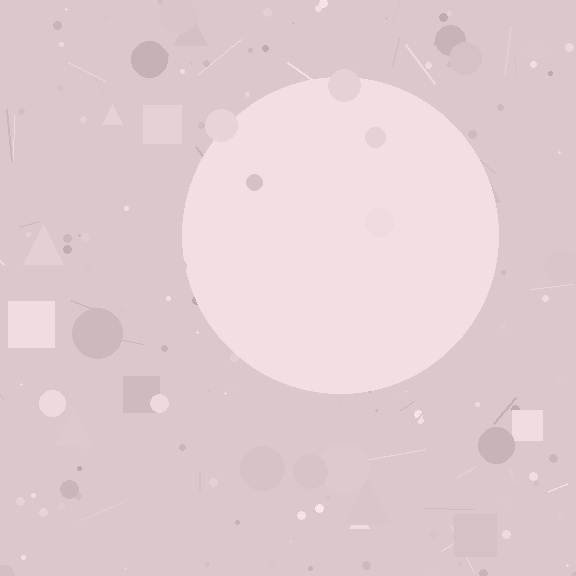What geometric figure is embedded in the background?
A circle is embedded in the background.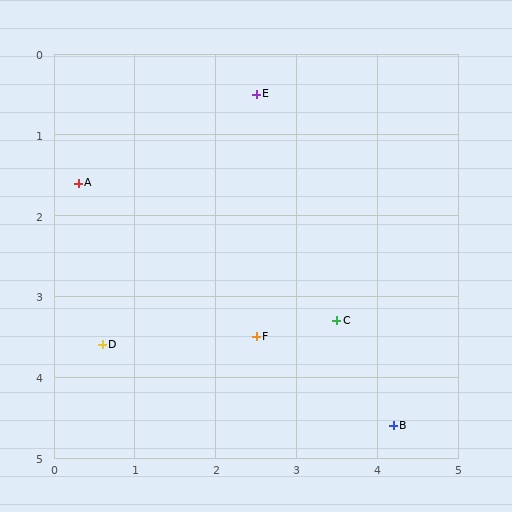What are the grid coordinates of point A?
Point A is at approximately (0.3, 1.6).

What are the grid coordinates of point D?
Point D is at approximately (0.6, 3.6).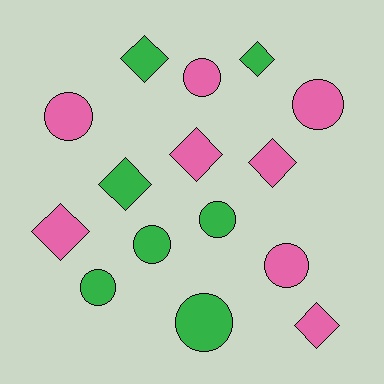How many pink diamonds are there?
There are 4 pink diamonds.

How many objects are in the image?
There are 15 objects.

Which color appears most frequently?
Pink, with 8 objects.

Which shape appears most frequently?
Circle, with 8 objects.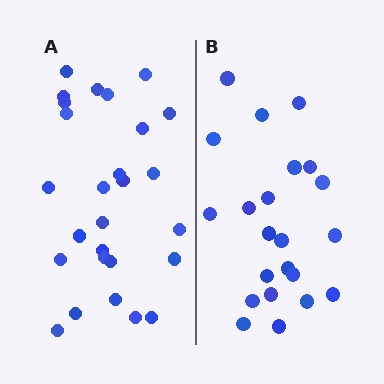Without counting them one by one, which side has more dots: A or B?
Region A (the left region) has more dots.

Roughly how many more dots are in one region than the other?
Region A has about 5 more dots than region B.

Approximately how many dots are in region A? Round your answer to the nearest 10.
About 30 dots. (The exact count is 27, which rounds to 30.)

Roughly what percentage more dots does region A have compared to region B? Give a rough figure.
About 25% more.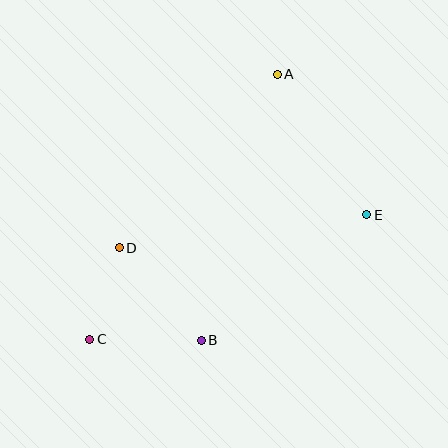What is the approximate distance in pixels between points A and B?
The distance between A and B is approximately 277 pixels.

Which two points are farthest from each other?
Points A and C are farthest from each other.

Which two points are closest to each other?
Points C and D are closest to each other.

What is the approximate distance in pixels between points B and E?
The distance between B and E is approximately 208 pixels.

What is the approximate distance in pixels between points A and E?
The distance between A and E is approximately 166 pixels.